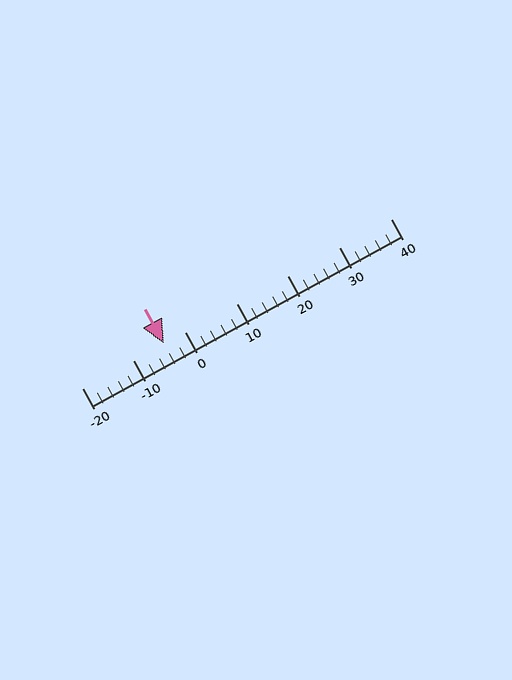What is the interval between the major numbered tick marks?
The major tick marks are spaced 10 units apart.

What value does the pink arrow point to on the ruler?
The pink arrow points to approximately -4.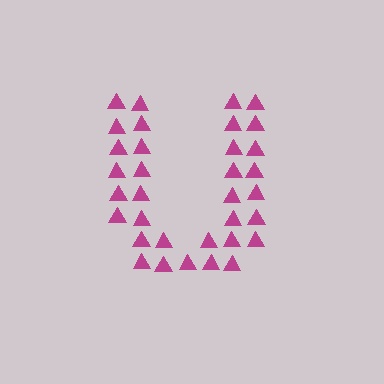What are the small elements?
The small elements are triangles.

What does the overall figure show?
The overall figure shows the letter U.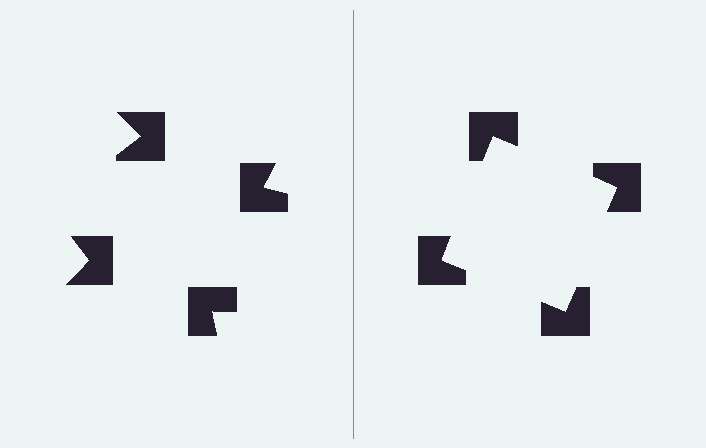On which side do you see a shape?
An illusory square appears on the right side. On the left side the wedge cuts are rotated, so no coherent shape forms.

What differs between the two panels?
The notched squares are positioned identically on both sides; only the wedge orientations differ. On the right they align to a square; on the left they are misaligned.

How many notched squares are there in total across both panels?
8 — 4 on each side.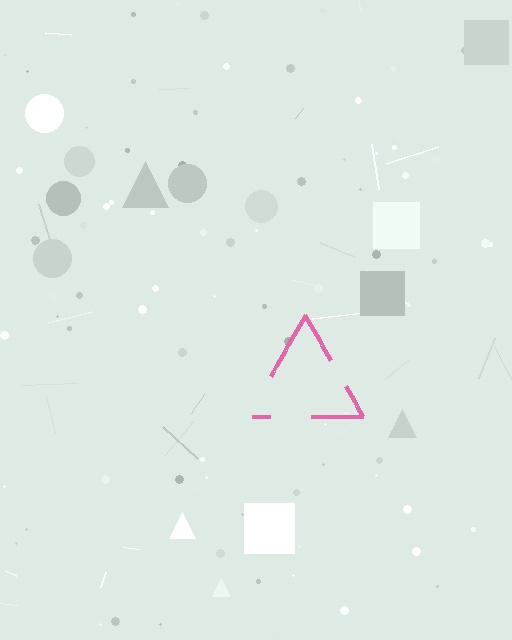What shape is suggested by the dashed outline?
The dashed outline suggests a triangle.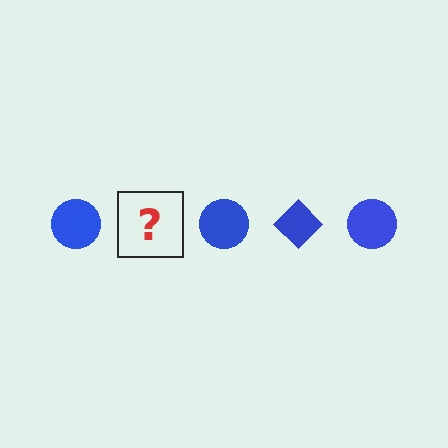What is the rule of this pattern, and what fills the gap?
The rule is that the pattern cycles through circle, diamond shapes in blue. The gap should be filled with a blue diamond.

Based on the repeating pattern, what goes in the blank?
The blank should be a blue diamond.